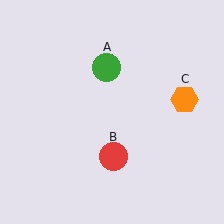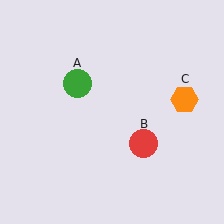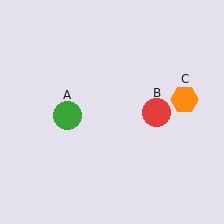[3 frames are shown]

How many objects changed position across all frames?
2 objects changed position: green circle (object A), red circle (object B).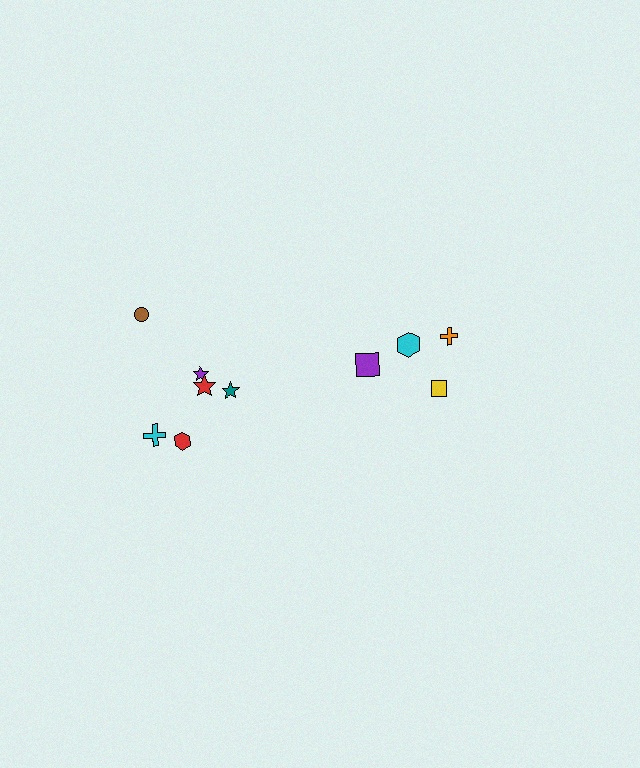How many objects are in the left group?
There are 6 objects.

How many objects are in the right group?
There are 4 objects.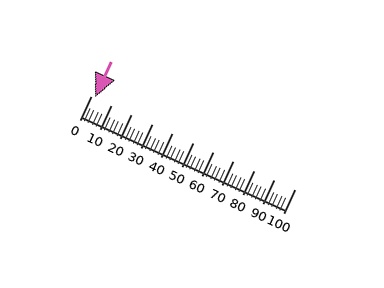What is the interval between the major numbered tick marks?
The major tick marks are spaced 10 units apart.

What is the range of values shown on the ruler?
The ruler shows values from 0 to 100.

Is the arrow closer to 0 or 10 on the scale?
The arrow is closer to 0.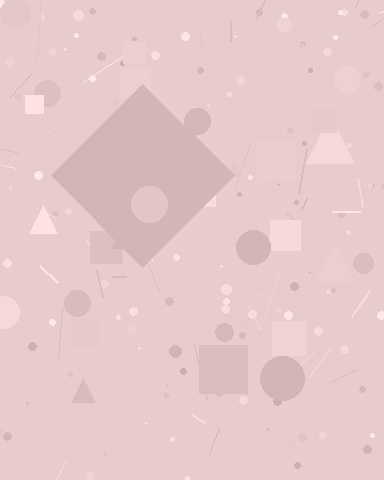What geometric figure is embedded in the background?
A diamond is embedded in the background.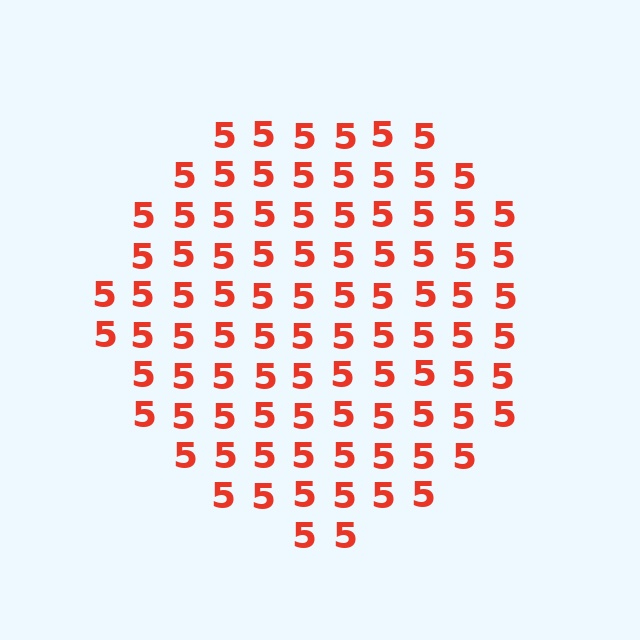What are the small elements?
The small elements are digit 5's.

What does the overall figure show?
The overall figure shows a circle.